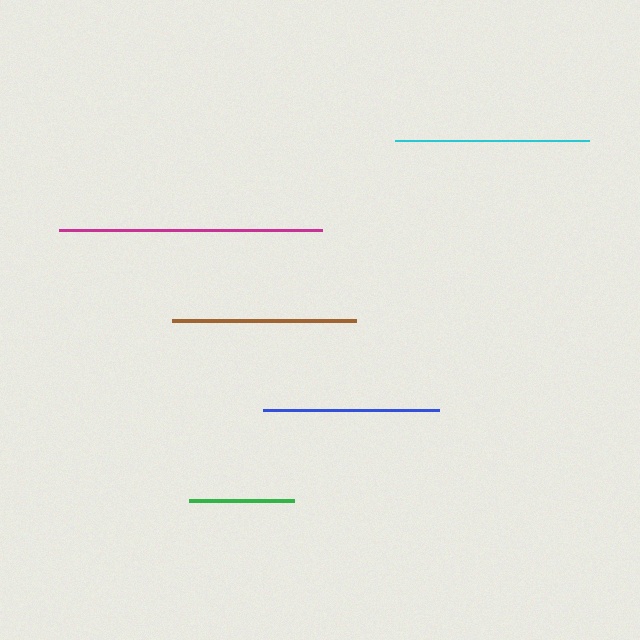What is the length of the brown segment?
The brown segment is approximately 184 pixels long.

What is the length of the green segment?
The green segment is approximately 105 pixels long.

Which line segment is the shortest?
The green line is the shortest at approximately 105 pixels.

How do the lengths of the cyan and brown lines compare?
The cyan and brown lines are approximately the same length.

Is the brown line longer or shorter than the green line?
The brown line is longer than the green line.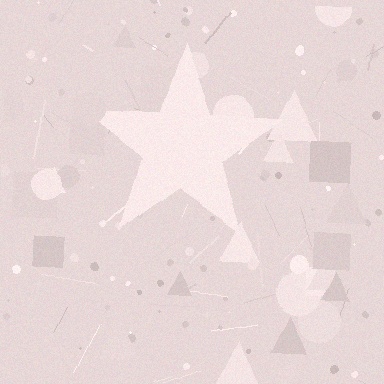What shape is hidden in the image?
A star is hidden in the image.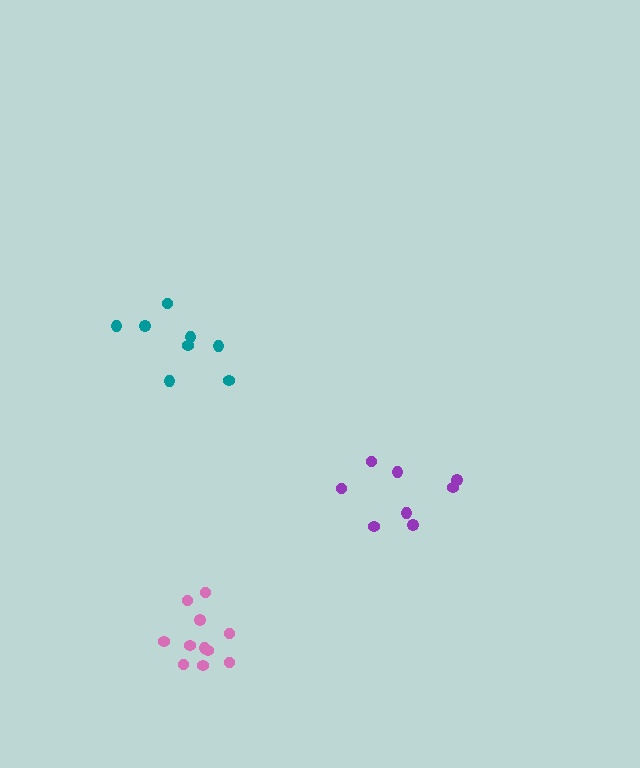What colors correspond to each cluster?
The clusters are colored: pink, teal, purple.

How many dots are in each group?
Group 1: 11 dots, Group 2: 8 dots, Group 3: 8 dots (27 total).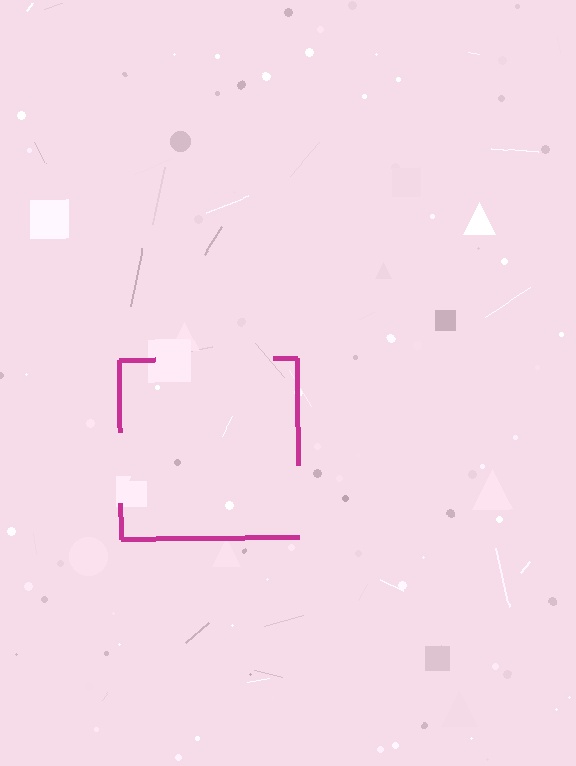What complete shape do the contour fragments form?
The contour fragments form a square.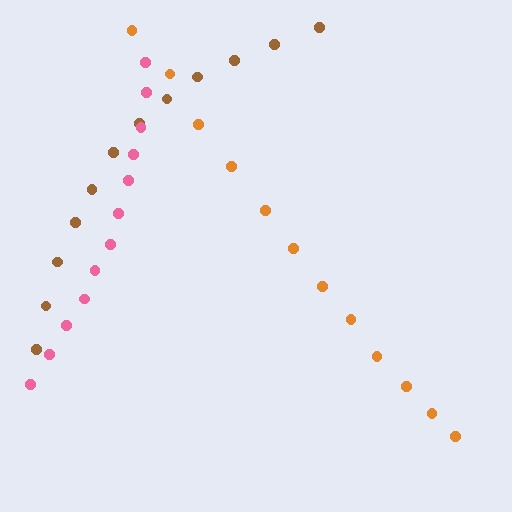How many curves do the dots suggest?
There are 3 distinct paths.